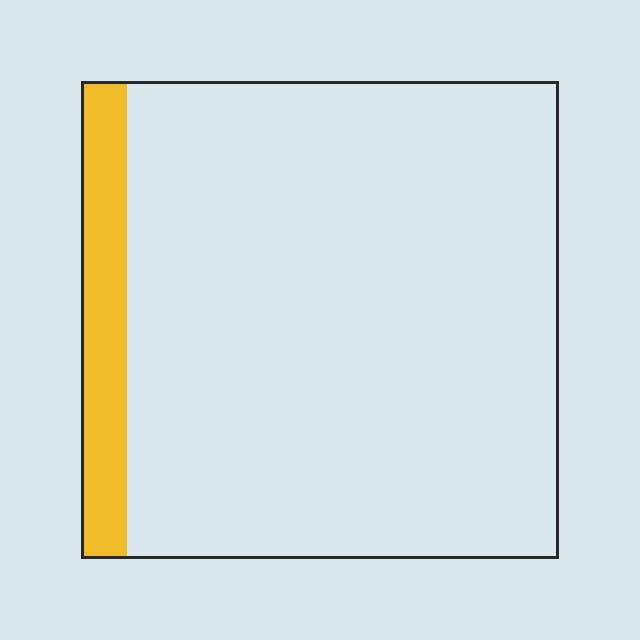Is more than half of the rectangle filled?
No.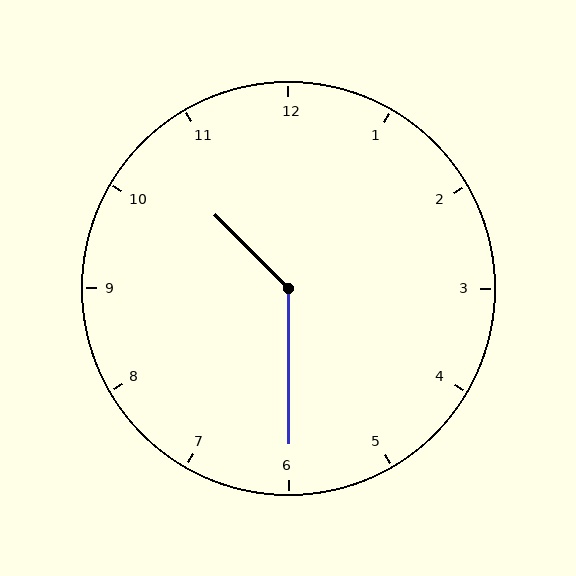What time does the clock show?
10:30.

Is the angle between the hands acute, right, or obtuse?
It is obtuse.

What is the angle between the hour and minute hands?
Approximately 135 degrees.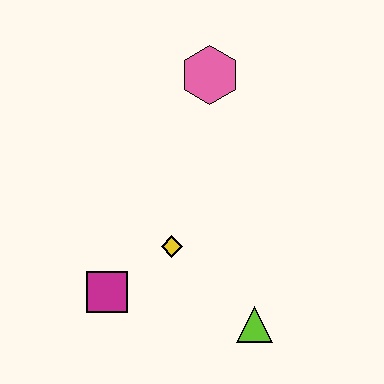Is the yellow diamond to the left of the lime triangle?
Yes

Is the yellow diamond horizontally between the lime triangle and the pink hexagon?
No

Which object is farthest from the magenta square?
The pink hexagon is farthest from the magenta square.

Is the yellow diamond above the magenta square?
Yes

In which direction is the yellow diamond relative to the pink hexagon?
The yellow diamond is below the pink hexagon.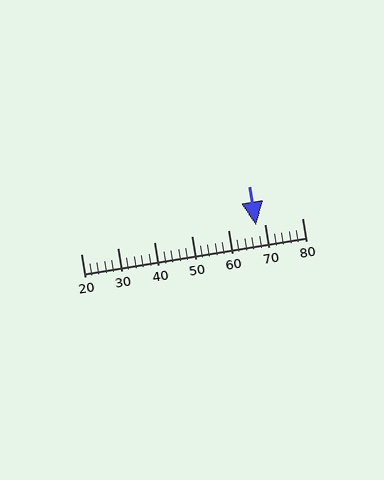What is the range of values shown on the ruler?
The ruler shows values from 20 to 80.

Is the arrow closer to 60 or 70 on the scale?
The arrow is closer to 70.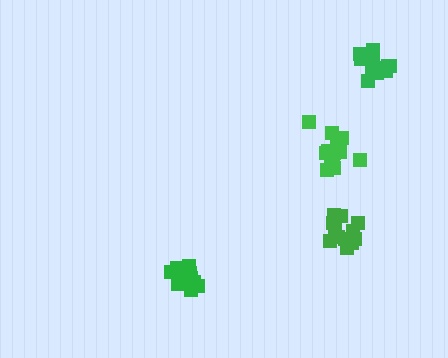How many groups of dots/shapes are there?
There are 4 groups.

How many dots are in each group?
Group 1: 13 dots, Group 2: 11 dots, Group 3: 13 dots, Group 4: 13 dots (50 total).